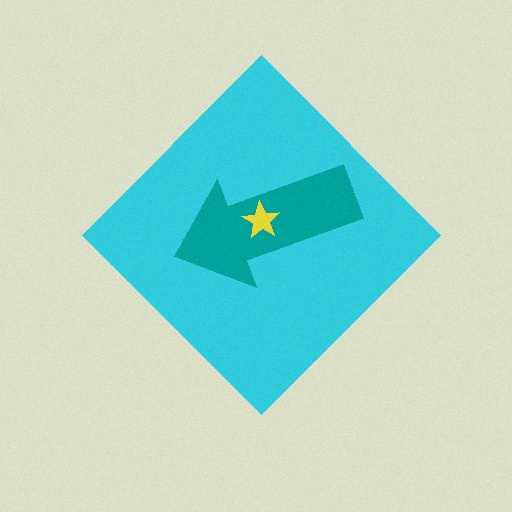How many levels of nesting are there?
3.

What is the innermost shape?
The yellow star.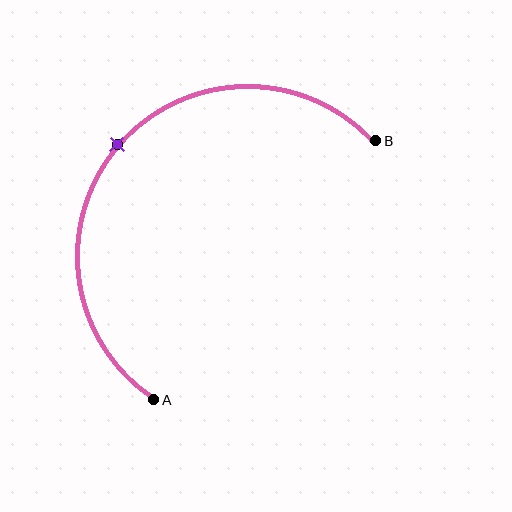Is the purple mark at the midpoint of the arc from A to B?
Yes. The purple mark lies on the arc at equal arc-length from both A and B — it is the arc midpoint.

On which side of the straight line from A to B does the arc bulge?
The arc bulges above and to the left of the straight line connecting A and B.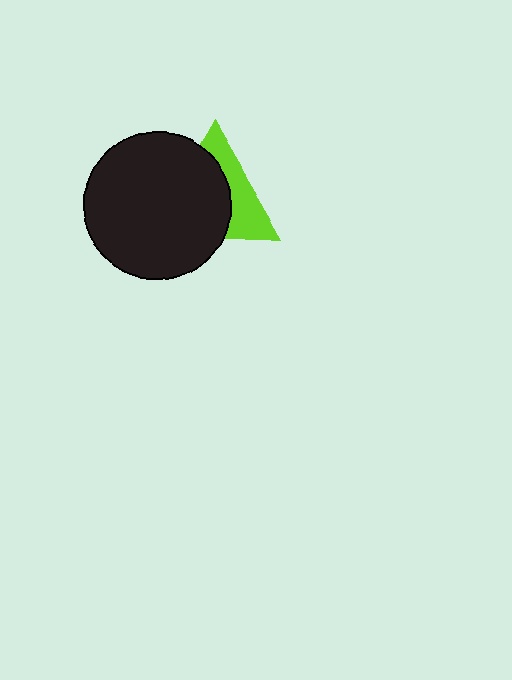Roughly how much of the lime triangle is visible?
A small part of it is visible (roughly 39%).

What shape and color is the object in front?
The object in front is a black circle.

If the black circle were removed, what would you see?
You would see the complete lime triangle.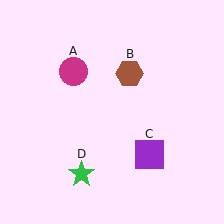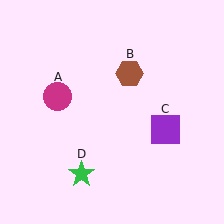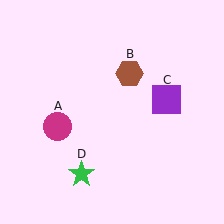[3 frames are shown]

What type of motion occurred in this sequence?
The magenta circle (object A), purple square (object C) rotated counterclockwise around the center of the scene.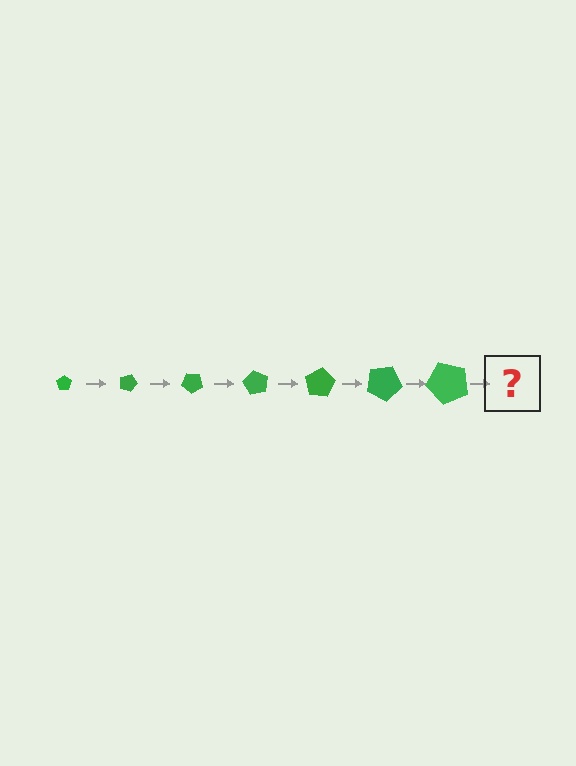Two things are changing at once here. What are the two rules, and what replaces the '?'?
The two rules are that the pentagon grows larger each step and it rotates 20 degrees each step. The '?' should be a pentagon, larger than the previous one and rotated 140 degrees from the start.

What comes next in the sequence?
The next element should be a pentagon, larger than the previous one and rotated 140 degrees from the start.